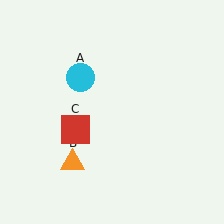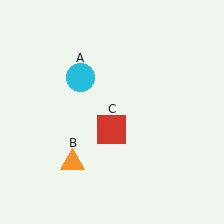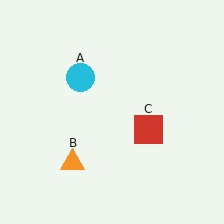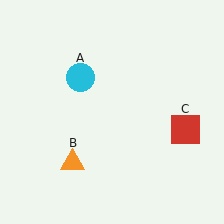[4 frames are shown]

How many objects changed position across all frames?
1 object changed position: red square (object C).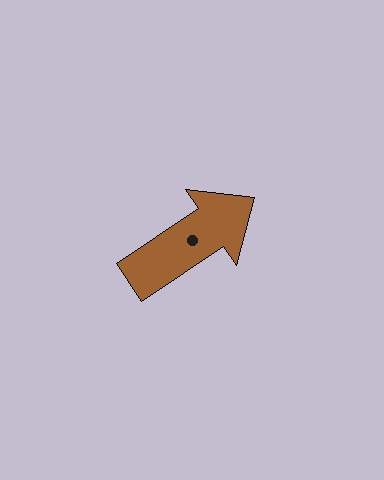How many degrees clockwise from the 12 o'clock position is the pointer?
Approximately 56 degrees.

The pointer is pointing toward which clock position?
Roughly 2 o'clock.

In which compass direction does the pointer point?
Northeast.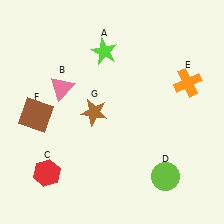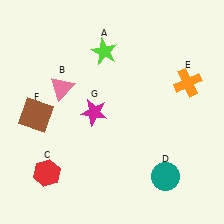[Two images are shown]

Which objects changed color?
D changed from lime to teal. G changed from brown to magenta.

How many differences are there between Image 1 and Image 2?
There are 2 differences between the two images.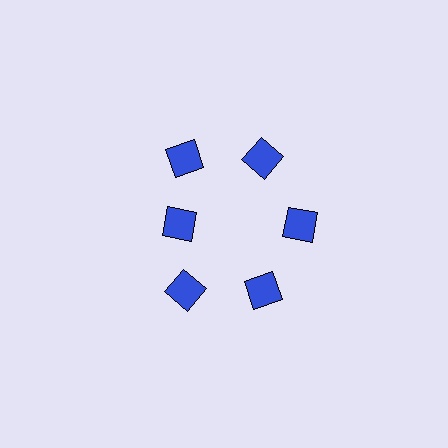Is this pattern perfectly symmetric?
No. The 6 blue diamonds are arranged in a ring, but one element near the 9 o'clock position is pulled inward toward the center, breaking the 6-fold rotational symmetry.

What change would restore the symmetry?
The symmetry would be restored by moving it outward, back onto the ring so that all 6 diamonds sit at equal angles and equal distance from the center.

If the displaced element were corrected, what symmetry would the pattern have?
It would have 6-fold rotational symmetry — the pattern would map onto itself every 60 degrees.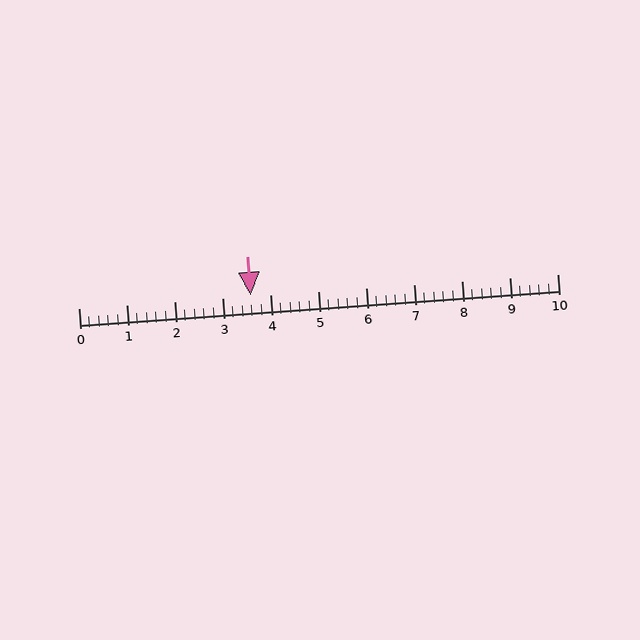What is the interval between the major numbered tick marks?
The major tick marks are spaced 1 units apart.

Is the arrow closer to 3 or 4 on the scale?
The arrow is closer to 4.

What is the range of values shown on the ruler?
The ruler shows values from 0 to 10.